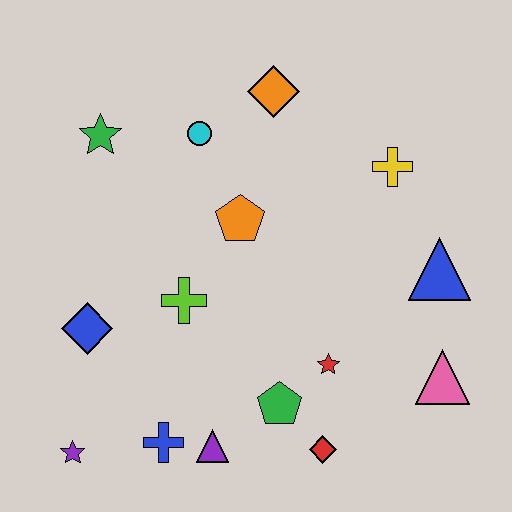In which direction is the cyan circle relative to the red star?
The cyan circle is above the red star.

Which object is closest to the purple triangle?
The blue cross is closest to the purple triangle.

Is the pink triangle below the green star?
Yes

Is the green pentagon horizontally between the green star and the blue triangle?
Yes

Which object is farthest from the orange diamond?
The purple star is farthest from the orange diamond.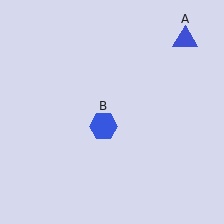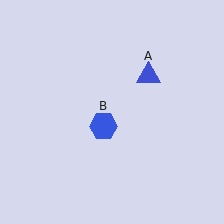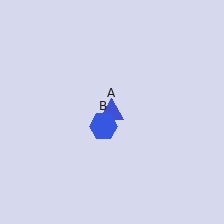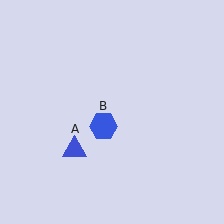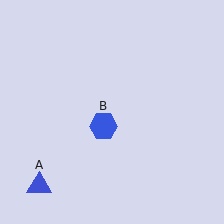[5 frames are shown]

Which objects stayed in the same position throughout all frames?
Blue hexagon (object B) remained stationary.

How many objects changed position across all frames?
1 object changed position: blue triangle (object A).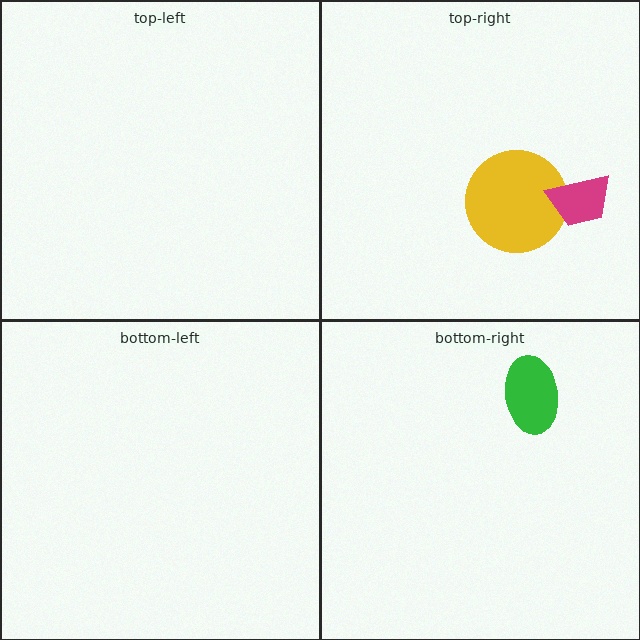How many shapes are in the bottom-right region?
1.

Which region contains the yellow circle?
The top-right region.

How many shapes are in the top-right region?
2.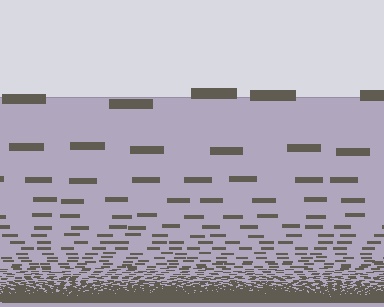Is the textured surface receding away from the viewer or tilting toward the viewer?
The surface appears to tilt toward the viewer. Texture elements get larger and sparser toward the top.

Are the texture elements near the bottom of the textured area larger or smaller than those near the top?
Smaller. The gradient is inverted — elements near the bottom are smaller and denser.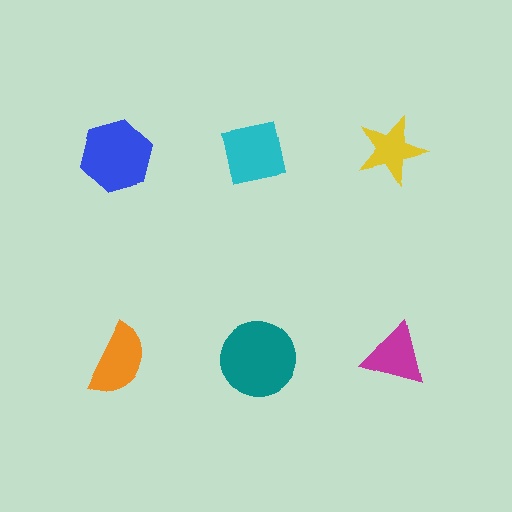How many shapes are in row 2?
3 shapes.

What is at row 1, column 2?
A cyan square.